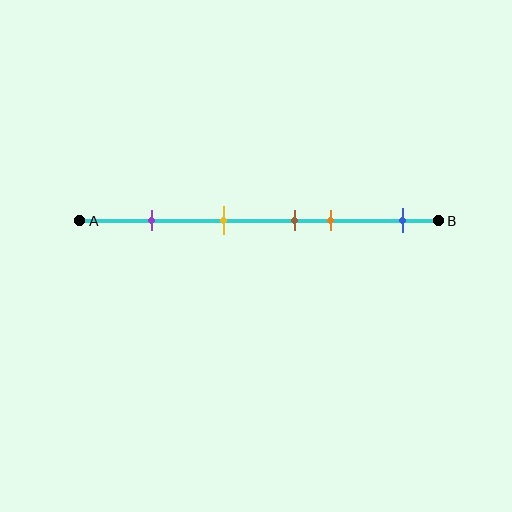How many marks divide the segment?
There are 5 marks dividing the segment.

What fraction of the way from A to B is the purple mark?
The purple mark is approximately 20% (0.2) of the way from A to B.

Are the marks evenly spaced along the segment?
No, the marks are not evenly spaced.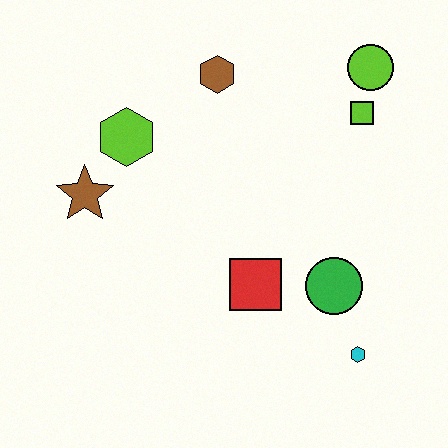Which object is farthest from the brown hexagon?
The cyan hexagon is farthest from the brown hexagon.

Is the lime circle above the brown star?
Yes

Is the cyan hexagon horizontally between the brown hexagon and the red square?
No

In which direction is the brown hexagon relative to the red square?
The brown hexagon is above the red square.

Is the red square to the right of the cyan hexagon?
No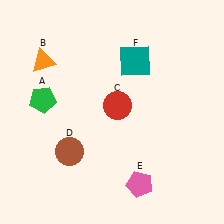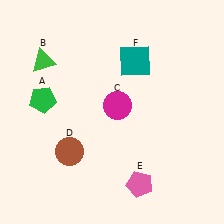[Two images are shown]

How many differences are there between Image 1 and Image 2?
There are 2 differences between the two images.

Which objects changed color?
B changed from orange to green. C changed from red to magenta.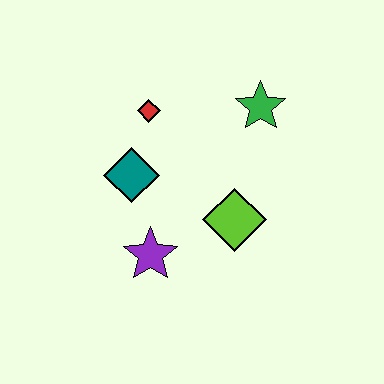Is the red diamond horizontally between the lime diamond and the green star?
No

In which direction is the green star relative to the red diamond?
The green star is to the right of the red diamond.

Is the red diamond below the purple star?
No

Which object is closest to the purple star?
The teal diamond is closest to the purple star.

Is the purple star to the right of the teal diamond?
Yes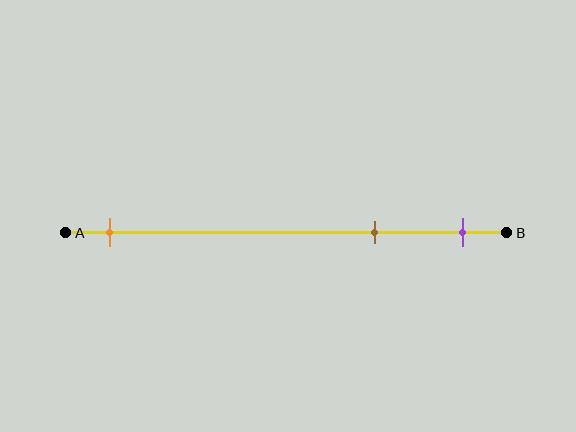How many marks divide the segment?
There are 3 marks dividing the segment.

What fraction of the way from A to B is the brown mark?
The brown mark is approximately 70% (0.7) of the way from A to B.